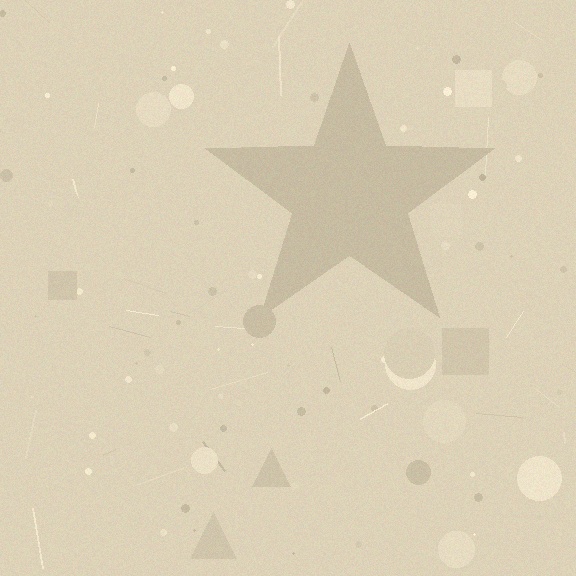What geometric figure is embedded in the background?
A star is embedded in the background.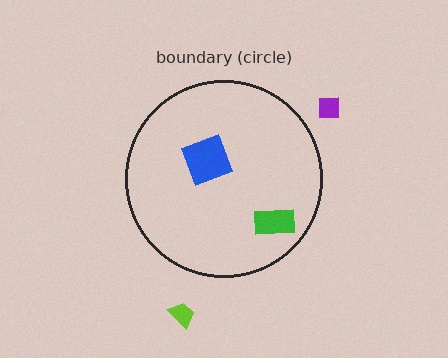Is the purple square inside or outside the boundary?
Outside.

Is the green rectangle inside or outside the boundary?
Inside.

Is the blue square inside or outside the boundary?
Inside.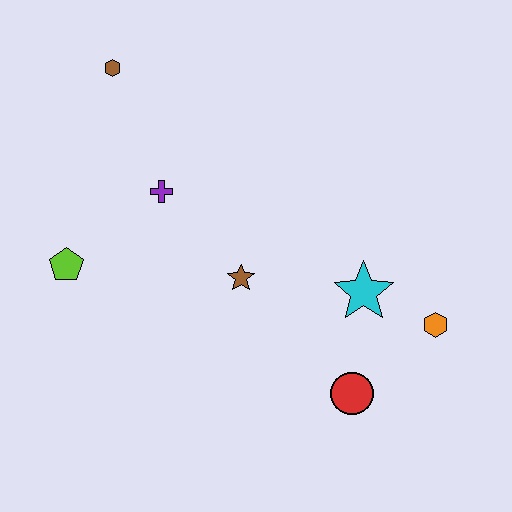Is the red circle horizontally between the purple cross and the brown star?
No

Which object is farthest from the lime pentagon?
The orange hexagon is farthest from the lime pentagon.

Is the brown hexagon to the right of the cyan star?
No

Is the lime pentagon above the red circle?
Yes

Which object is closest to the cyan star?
The orange hexagon is closest to the cyan star.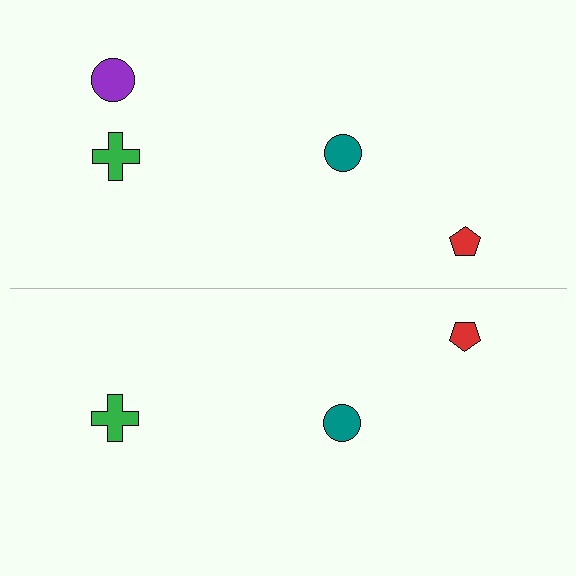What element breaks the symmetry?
A purple circle is missing from the bottom side.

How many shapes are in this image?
There are 7 shapes in this image.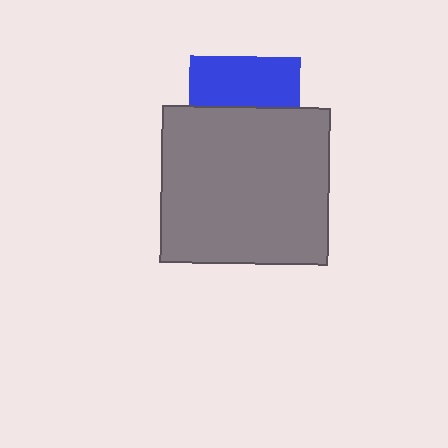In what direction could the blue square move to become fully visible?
The blue square could move up. That would shift it out from behind the gray rectangle entirely.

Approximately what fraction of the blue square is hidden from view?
Roughly 55% of the blue square is hidden behind the gray rectangle.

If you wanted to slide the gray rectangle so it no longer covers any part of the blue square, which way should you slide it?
Slide it down — that is the most direct way to separate the two shapes.